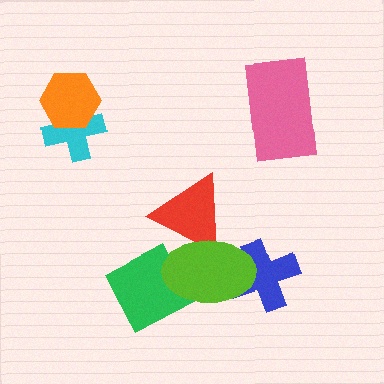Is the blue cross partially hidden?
Yes, it is partially covered by another shape.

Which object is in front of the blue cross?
The lime ellipse is in front of the blue cross.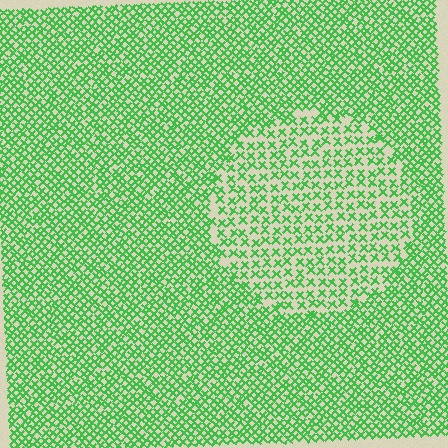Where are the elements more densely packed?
The elements are more densely packed outside the circle boundary.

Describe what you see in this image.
The image contains small green elements arranged at two different densities. A circle-shaped region is visible where the elements are less densely packed than the surrounding area.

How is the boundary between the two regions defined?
The boundary is defined by a change in element density (approximately 1.8x ratio). All elements are the same color, size, and shape.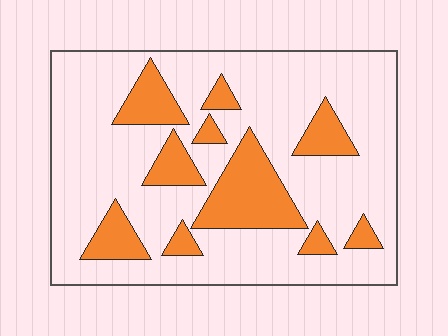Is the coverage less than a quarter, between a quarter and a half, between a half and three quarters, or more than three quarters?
Less than a quarter.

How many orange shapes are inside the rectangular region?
10.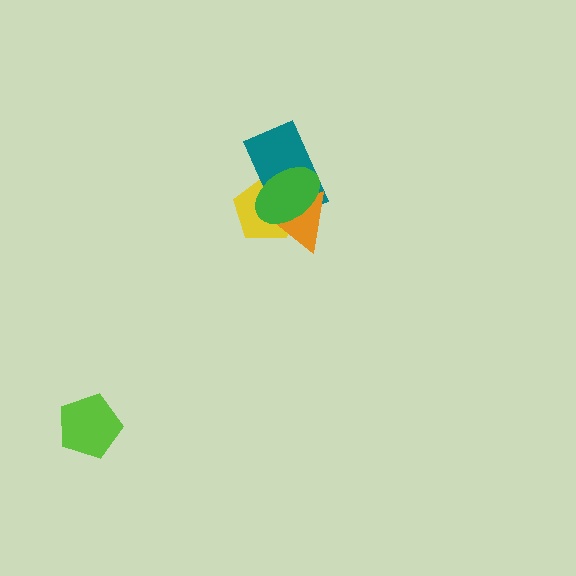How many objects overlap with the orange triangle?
3 objects overlap with the orange triangle.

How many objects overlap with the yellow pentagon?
3 objects overlap with the yellow pentagon.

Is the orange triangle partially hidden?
Yes, it is partially covered by another shape.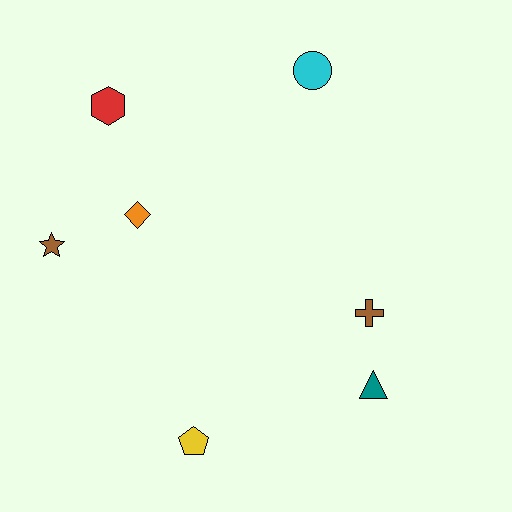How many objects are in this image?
There are 7 objects.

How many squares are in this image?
There are no squares.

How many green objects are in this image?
There are no green objects.